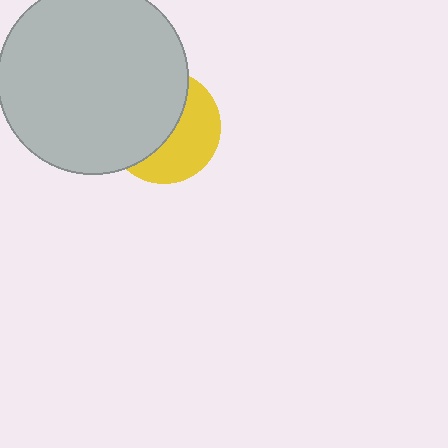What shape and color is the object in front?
The object in front is a light gray circle.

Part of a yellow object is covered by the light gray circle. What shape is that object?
It is a circle.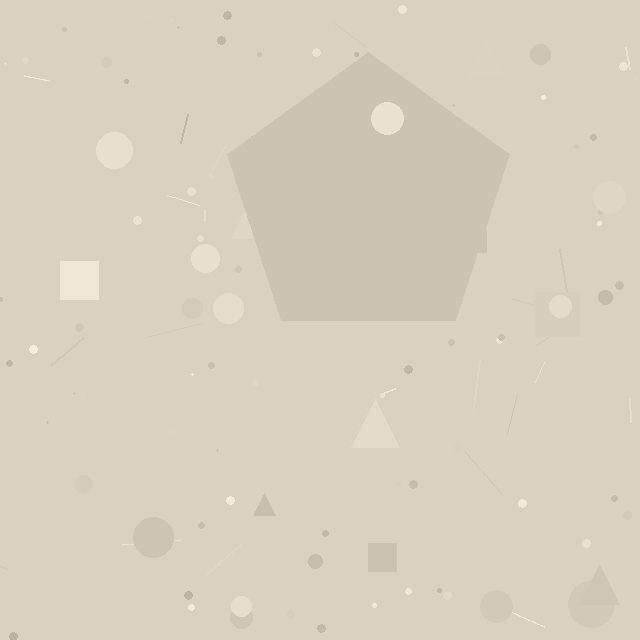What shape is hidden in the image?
A pentagon is hidden in the image.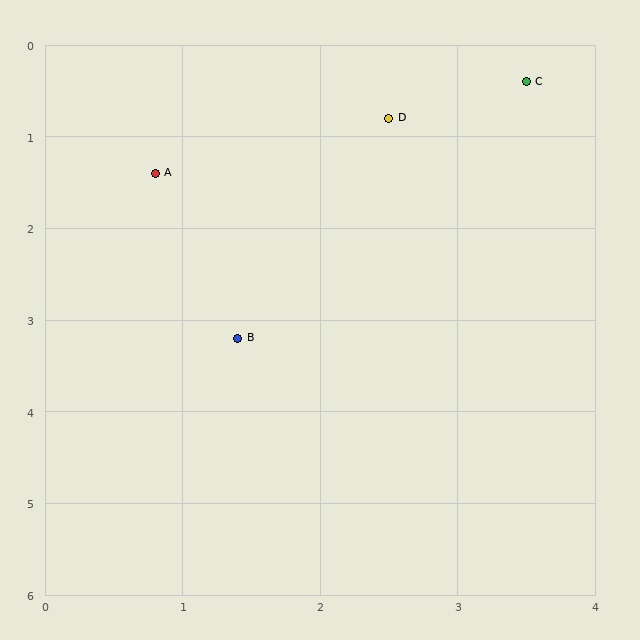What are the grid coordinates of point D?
Point D is at approximately (2.5, 0.8).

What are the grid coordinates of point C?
Point C is at approximately (3.5, 0.4).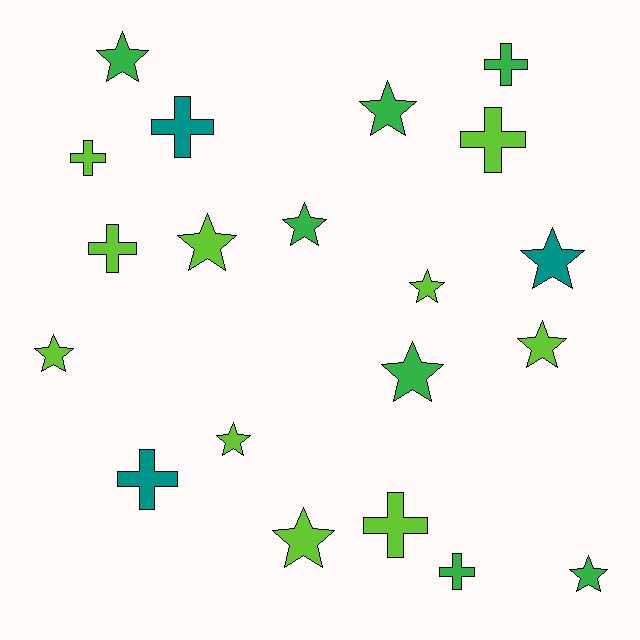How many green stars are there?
There are 5 green stars.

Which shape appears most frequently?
Star, with 12 objects.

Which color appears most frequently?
Lime, with 10 objects.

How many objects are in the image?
There are 20 objects.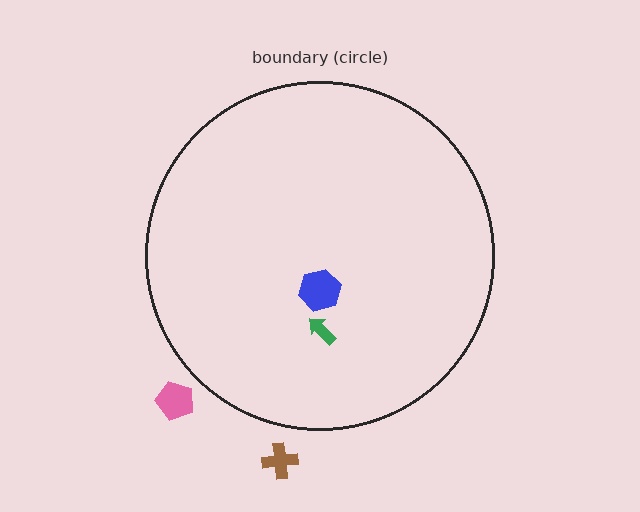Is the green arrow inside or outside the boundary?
Inside.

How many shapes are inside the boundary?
2 inside, 2 outside.